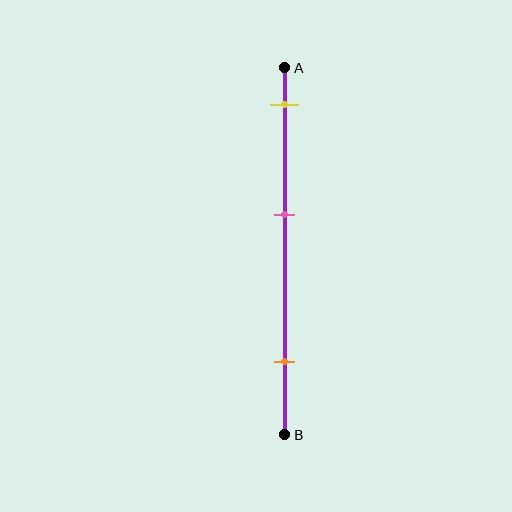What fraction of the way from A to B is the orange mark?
The orange mark is approximately 80% (0.8) of the way from A to B.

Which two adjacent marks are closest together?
The yellow and pink marks are the closest adjacent pair.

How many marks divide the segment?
There are 3 marks dividing the segment.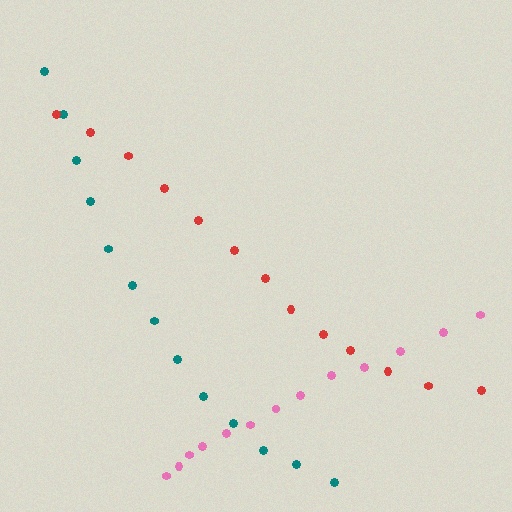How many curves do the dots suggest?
There are 3 distinct paths.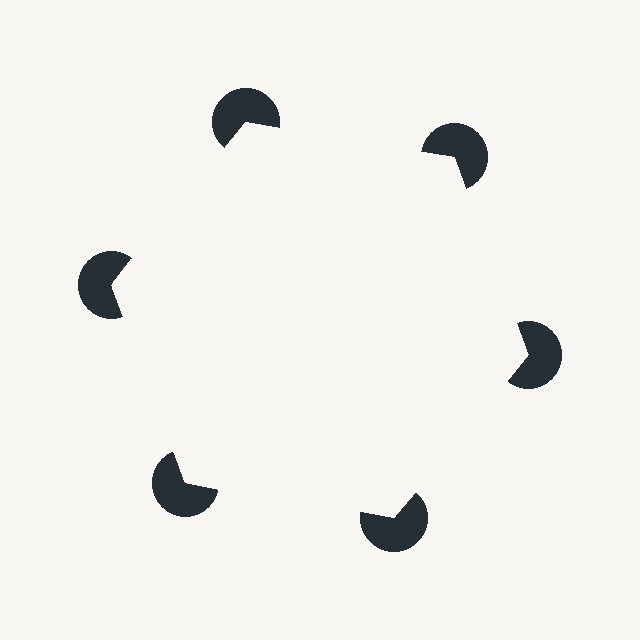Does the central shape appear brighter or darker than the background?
It typically appears slightly brighter than the background, even though no actual brightness change is drawn.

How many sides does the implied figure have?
6 sides.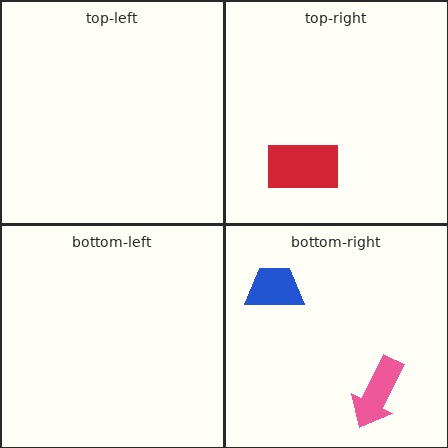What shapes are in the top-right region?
The red rectangle.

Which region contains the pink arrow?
The bottom-right region.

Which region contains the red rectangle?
The top-right region.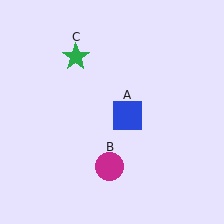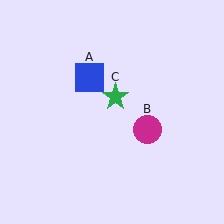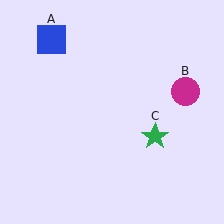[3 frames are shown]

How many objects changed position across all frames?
3 objects changed position: blue square (object A), magenta circle (object B), green star (object C).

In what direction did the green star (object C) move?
The green star (object C) moved down and to the right.